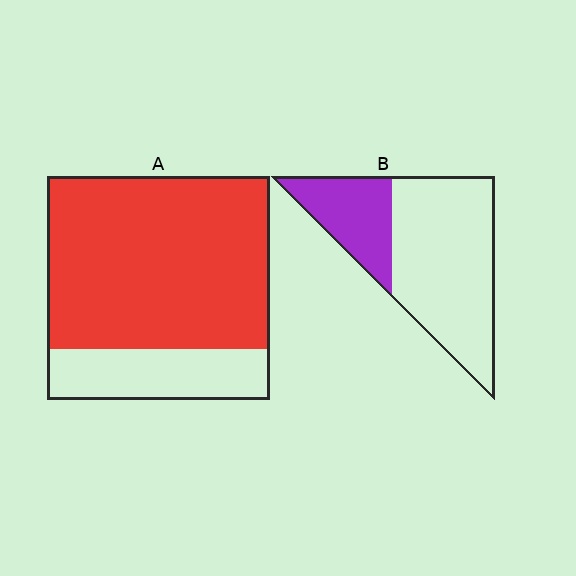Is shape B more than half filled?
No.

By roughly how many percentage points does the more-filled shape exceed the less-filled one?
By roughly 50 percentage points (A over B).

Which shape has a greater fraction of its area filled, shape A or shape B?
Shape A.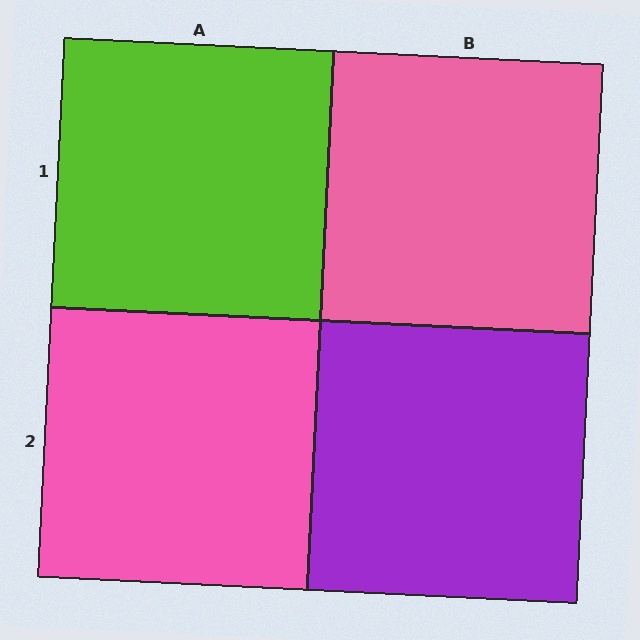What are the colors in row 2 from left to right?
Pink, purple.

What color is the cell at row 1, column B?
Pink.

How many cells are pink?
2 cells are pink.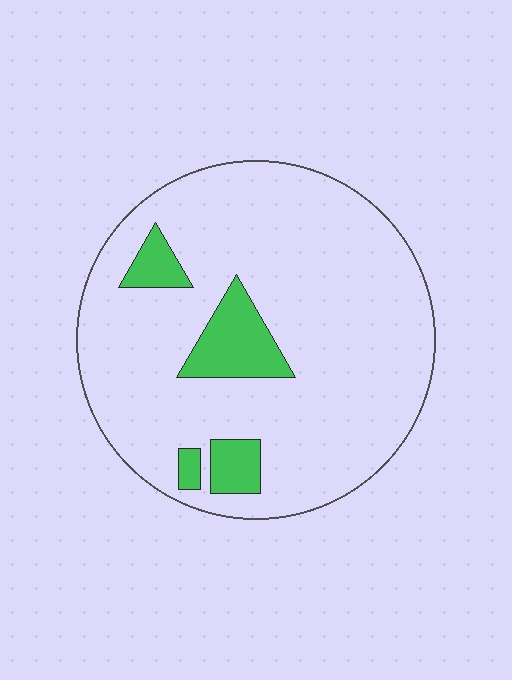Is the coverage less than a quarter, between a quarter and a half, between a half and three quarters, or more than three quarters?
Less than a quarter.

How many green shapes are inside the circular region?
4.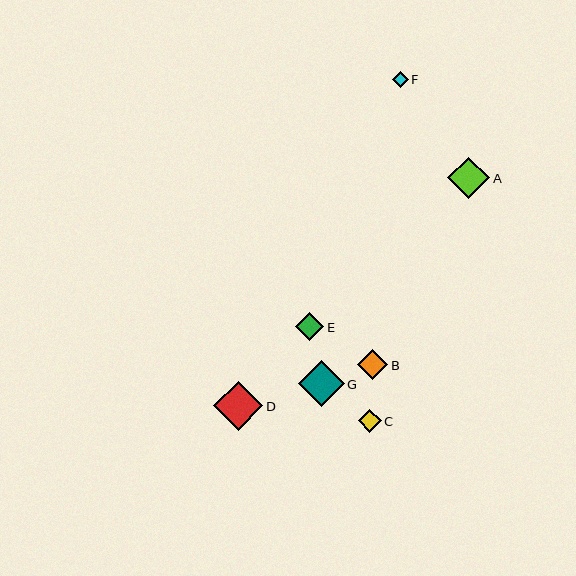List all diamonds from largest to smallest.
From largest to smallest: D, G, A, B, E, C, F.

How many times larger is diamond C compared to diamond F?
Diamond C is approximately 1.5 times the size of diamond F.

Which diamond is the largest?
Diamond D is the largest with a size of approximately 49 pixels.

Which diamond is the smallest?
Diamond F is the smallest with a size of approximately 15 pixels.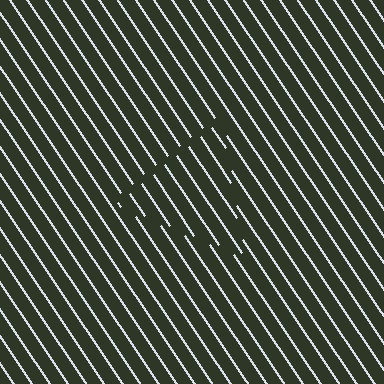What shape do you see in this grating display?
An illusory triangle. The interior of the shape contains the same grating, shifted by half a period — the contour is defined by the phase discontinuity where line-ends from the inner and outer gratings abut.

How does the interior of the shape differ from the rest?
The interior of the shape contains the same grating, shifted by half a period — the contour is defined by the phase discontinuity where line-ends from the inner and outer gratings abut.